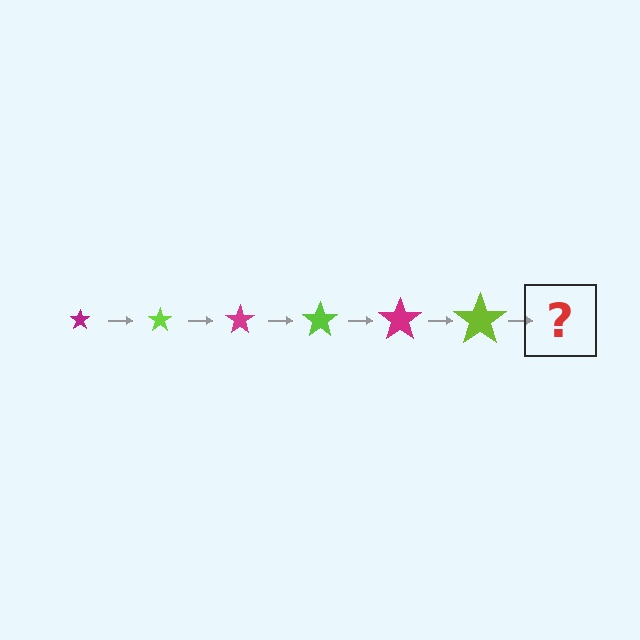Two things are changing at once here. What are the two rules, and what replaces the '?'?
The two rules are that the star grows larger each step and the color cycles through magenta and lime. The '?' should be a magenta star, larger than the previous one.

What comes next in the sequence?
The next element should be a magenta star, larger than the previous one.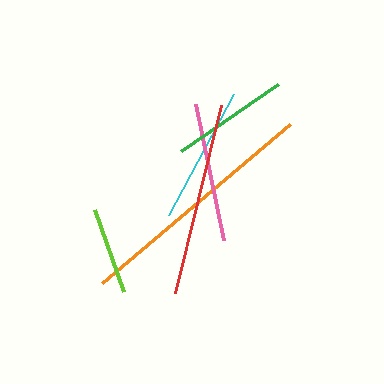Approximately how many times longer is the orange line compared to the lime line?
The orange line is approximately 2.8 times the length of the lime line.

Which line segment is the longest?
The orange line is the longest at approximately 247 pixels.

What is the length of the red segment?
The red segment is approximately 193 pixels long.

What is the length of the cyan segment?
The cyan segment is approximately 138 pixels long.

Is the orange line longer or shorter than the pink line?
The orange line is longer than the pink line.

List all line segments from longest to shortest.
From longest to shortest: orange, red, pink, cyan, green, lime.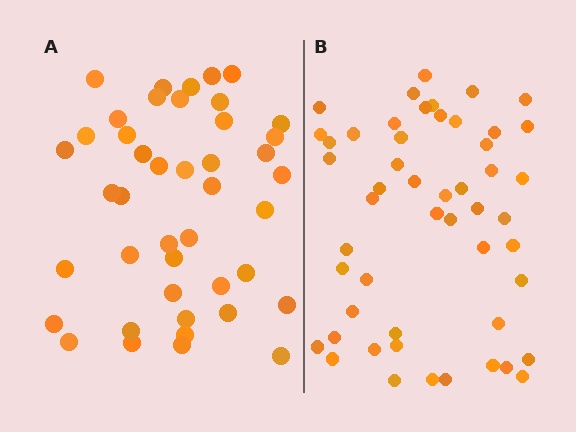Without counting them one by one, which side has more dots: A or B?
Region B (the right region) has more dots.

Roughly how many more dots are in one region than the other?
Region B has roughly 8 or so more dots than region A.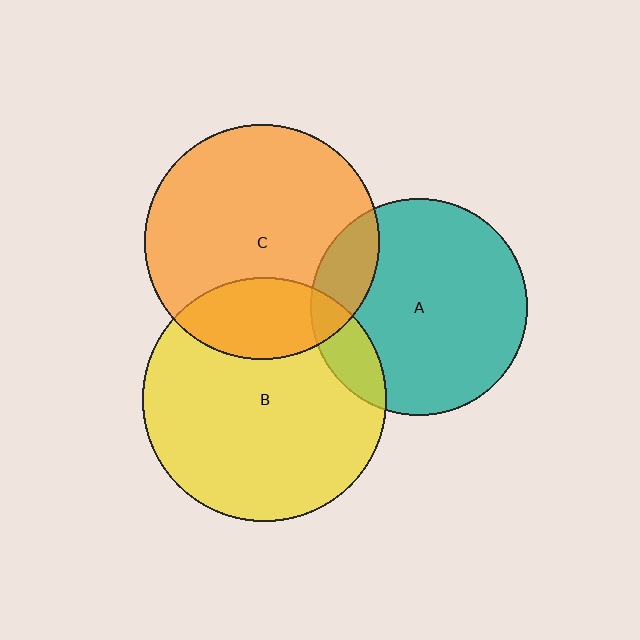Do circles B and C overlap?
Yes.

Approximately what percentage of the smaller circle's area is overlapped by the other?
Approximately 25%.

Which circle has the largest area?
Circle B (yellow).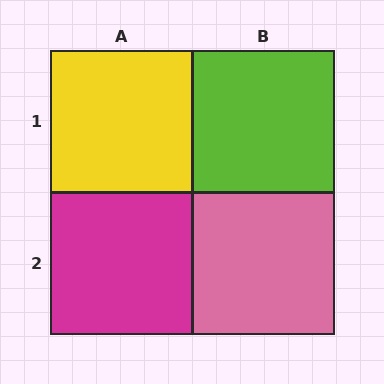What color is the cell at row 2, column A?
Magenta.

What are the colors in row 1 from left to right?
Yellow, lime.